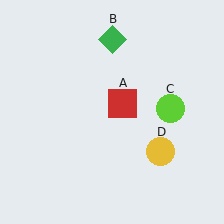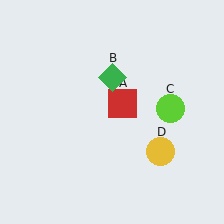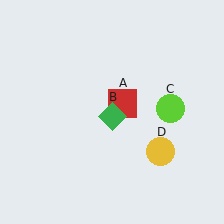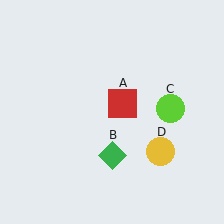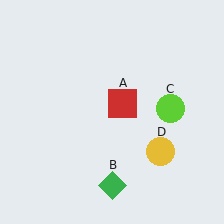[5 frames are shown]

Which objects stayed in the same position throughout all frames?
Red square (object A) and lime circle (object C) and yellow circle (object D) remained stationary.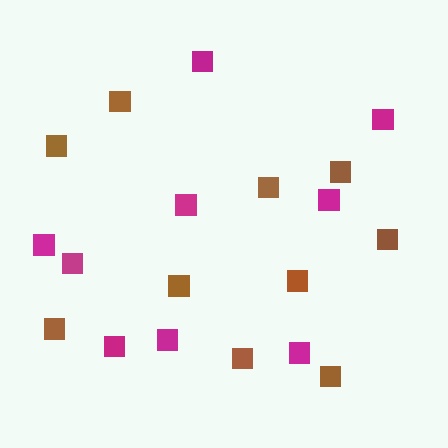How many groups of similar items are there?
There are 2 groups: one group of magenta squares (9) and one group of brown squares (10).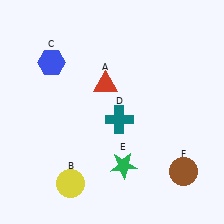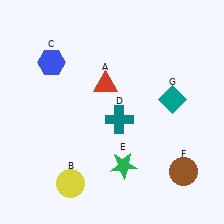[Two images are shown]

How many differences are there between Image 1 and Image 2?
There is 1 difference between the two images.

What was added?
A teal diamond (G) was added in Image 2.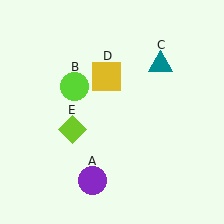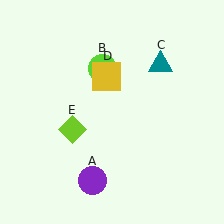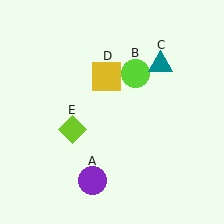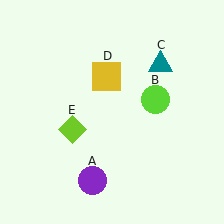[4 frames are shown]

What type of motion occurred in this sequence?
The lime circle (object B) rotated clockwise around the center of the scene.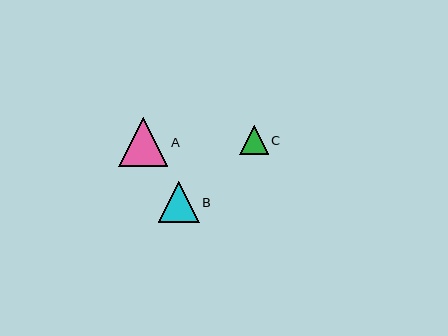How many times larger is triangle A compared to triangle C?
Triangle A is approximately 1.7 times the size of triangle C.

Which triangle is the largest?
Triangle A is the largest with a size of approximately 50 pixels.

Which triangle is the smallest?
Triangle C is the smallest with a size of approximately 29 pixels.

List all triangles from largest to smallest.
From largest to smallest: A, B, C.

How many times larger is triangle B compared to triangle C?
Triangle B is approximately 1.4 times the size of triangle C.